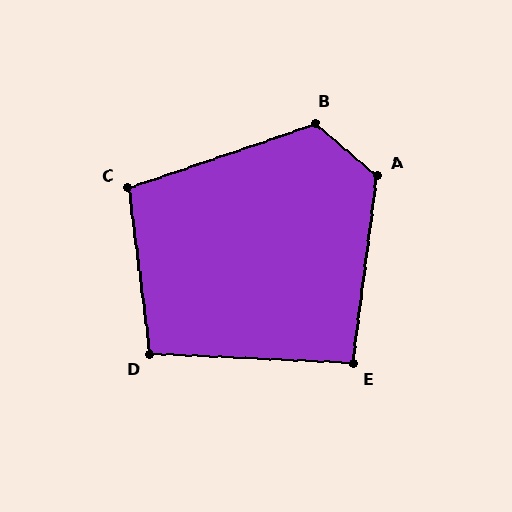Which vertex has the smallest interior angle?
E, at approximately 95 degrees.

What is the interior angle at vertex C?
Approximately 102 degrees (obtuse).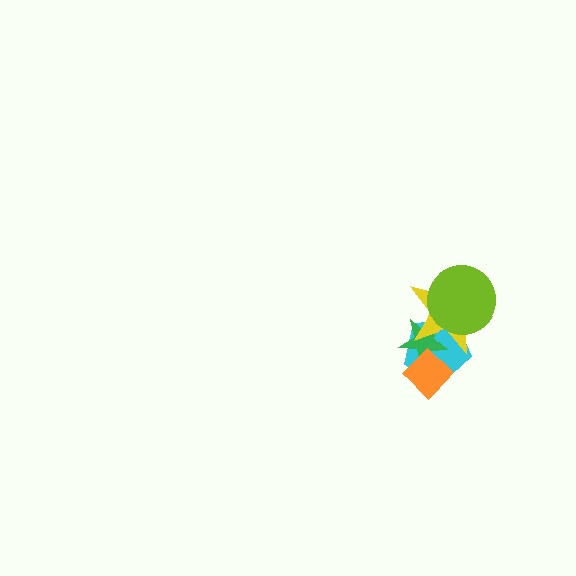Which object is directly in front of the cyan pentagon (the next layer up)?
The green star is directly in front of the cyan pentagon.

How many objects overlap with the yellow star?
3 objects overlap with the yellow star.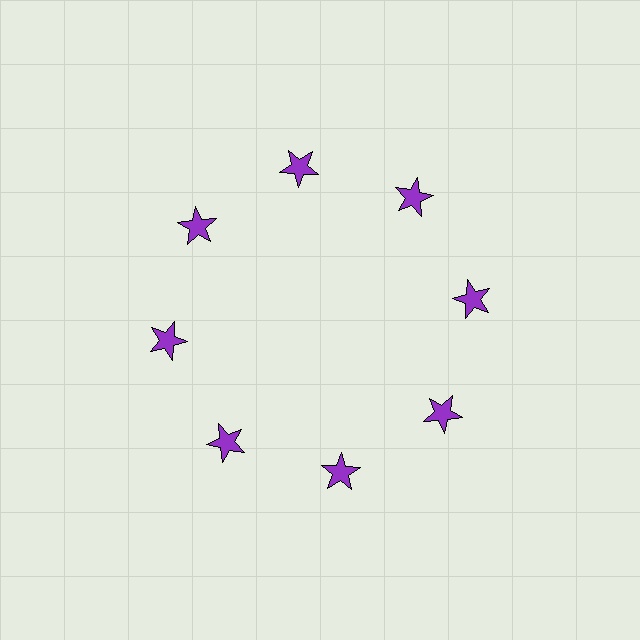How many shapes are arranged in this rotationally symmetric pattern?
There are 8 shapes, arranged in 8 groups of 1.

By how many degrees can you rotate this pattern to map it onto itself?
The pattern maps onto itself every 45 degrees of rotation.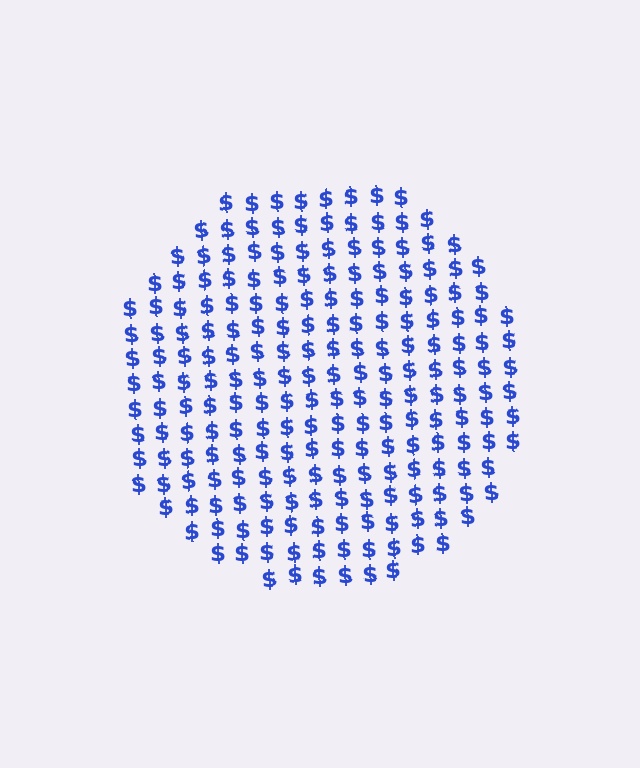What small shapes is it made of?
It is made of small dollar signs.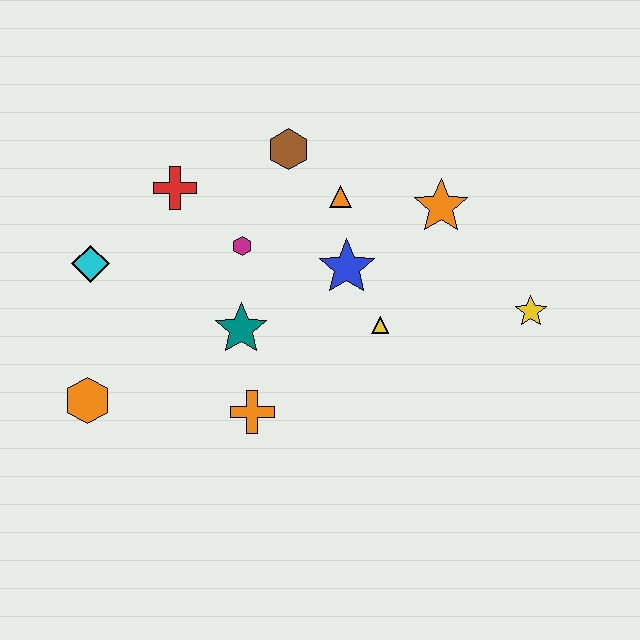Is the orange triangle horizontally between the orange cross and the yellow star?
Yes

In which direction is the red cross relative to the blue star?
The red cross is to the left of the blue star.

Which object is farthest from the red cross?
The yellow star is farthest from the red cross.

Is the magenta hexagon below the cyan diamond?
No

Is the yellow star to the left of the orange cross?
No